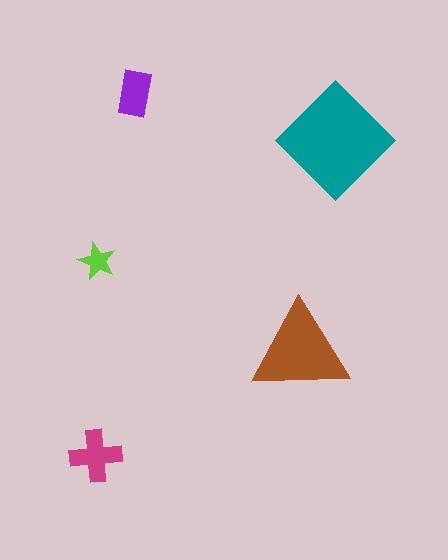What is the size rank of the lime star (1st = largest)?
5th.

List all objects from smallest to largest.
The lime star, the purple rectangle, the magenta cross, the brown triangle, the teal diamond.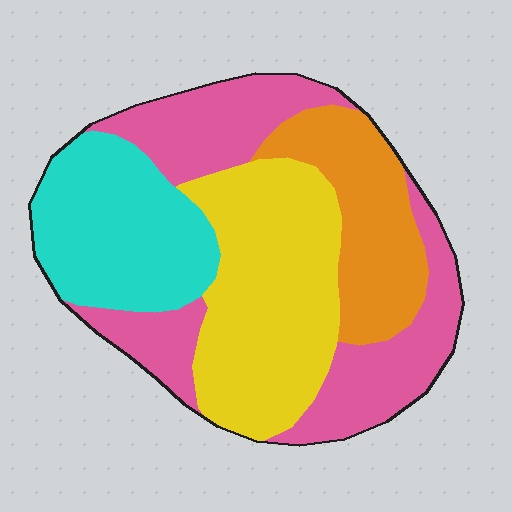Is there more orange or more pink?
Pink.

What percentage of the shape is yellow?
Yellow takes up about one third (1/3) of the shape.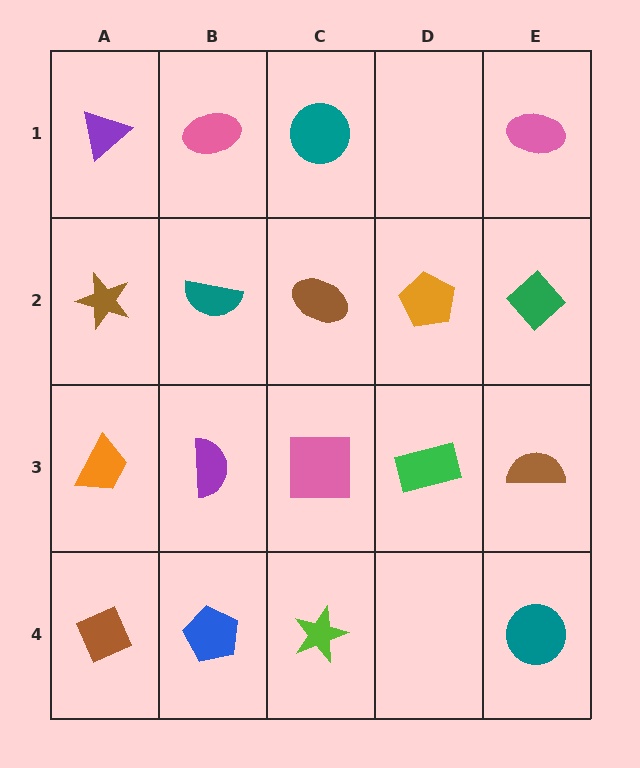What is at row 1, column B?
A pink ellipse.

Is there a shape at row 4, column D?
No, that cell is empty.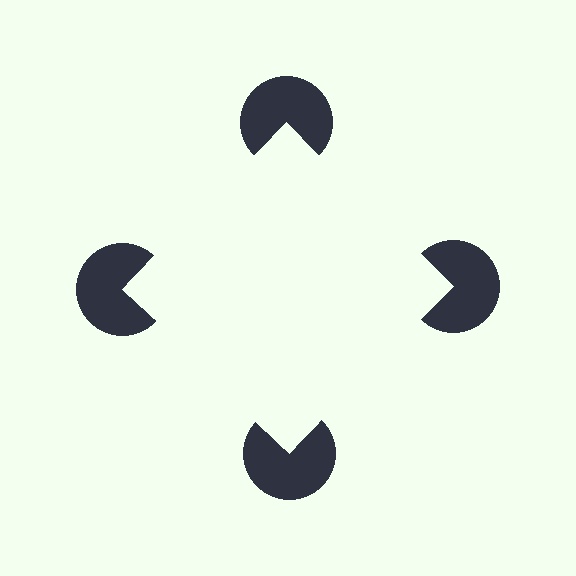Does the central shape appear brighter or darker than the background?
It typically appears slightly brighter than the background, even though no actual brightness change is drawn.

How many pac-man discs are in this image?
There are 4 — one at each vertex of the illusory square.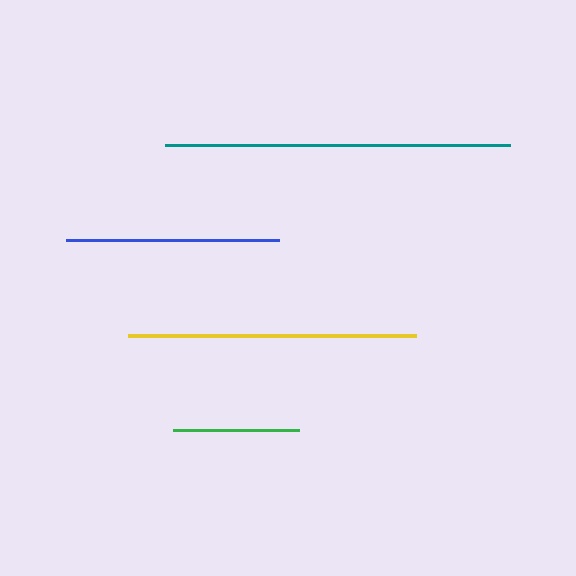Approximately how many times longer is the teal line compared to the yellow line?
The teal line is approximately 1.2 times the length of the yellow line.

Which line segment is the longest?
The teal line is the longest at approximately 344 pixels.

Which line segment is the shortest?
The green line is the shortest at approximately 127 pixels.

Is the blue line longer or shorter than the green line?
The blue line is longer than the green line.